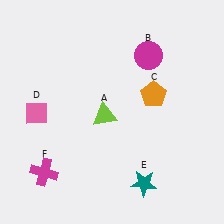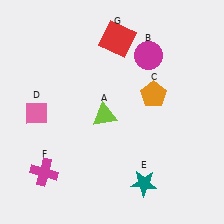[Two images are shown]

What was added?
A red square (G) was added in Image 2.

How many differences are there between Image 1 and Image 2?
There is 1 difference between the two images.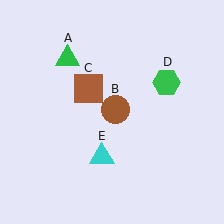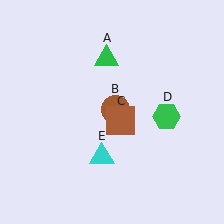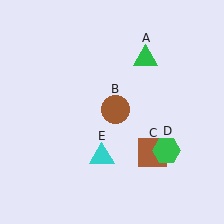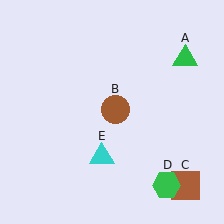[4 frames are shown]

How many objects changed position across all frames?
3 objects changed position: green triangle (object A), brown square (object C), green hexagon (object D).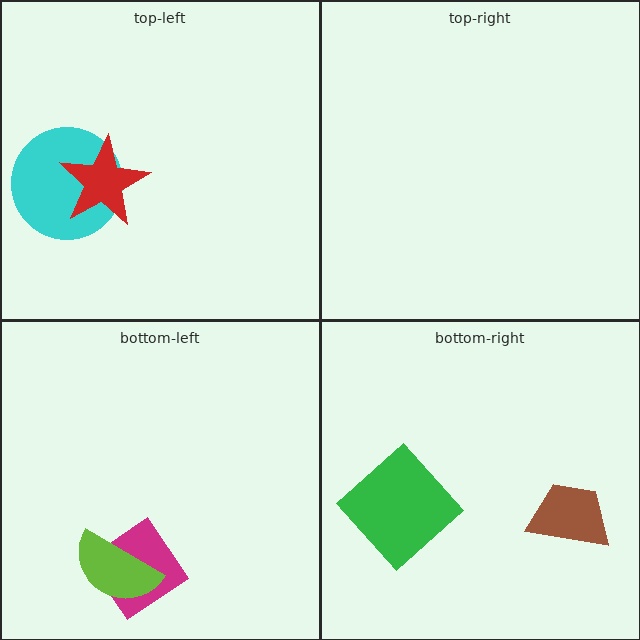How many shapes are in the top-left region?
2.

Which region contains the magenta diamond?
The bottom-left region.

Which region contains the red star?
The top-left region.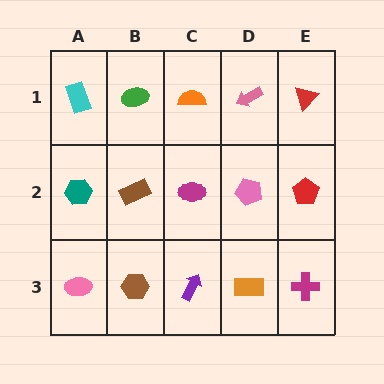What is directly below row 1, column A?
A teal hexagon.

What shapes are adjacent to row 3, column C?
A magenta ellipse (row 2, column C), a brown hexagon (row 3, column B), an orange rectangle (row 3, column D).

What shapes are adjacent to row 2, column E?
A red triangle (row 1, column E), a magenta cross (row 3, column E), a pink pentagon (row 2, column D).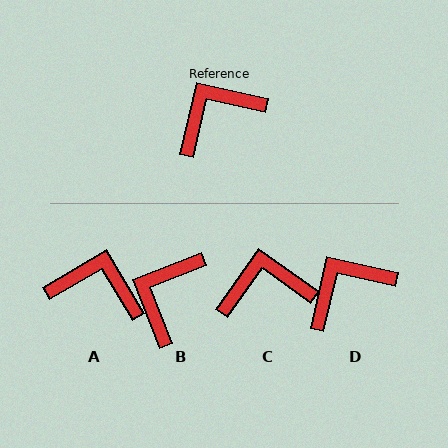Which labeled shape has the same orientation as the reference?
D.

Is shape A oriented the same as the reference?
No, it is off by about 46 degrees.